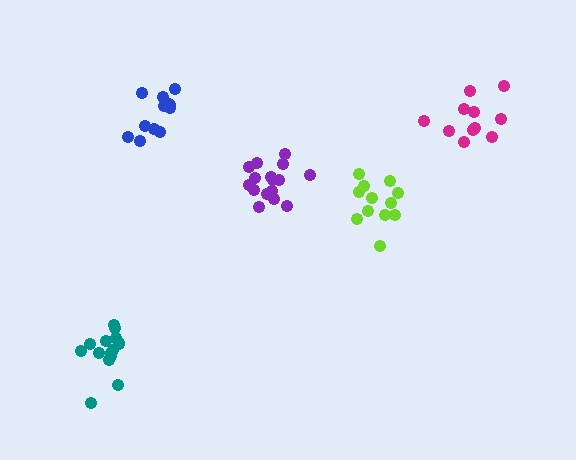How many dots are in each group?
Group 1: 12 dots, Group 2: 11 dots, Group 3: 16 dots, Group 4: 12 dots, Group 5: 15 dots (66 total).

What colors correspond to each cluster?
The clusters are colored: lime, magenta, purple, blue, teal.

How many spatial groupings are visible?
There are 5 spatial groupings.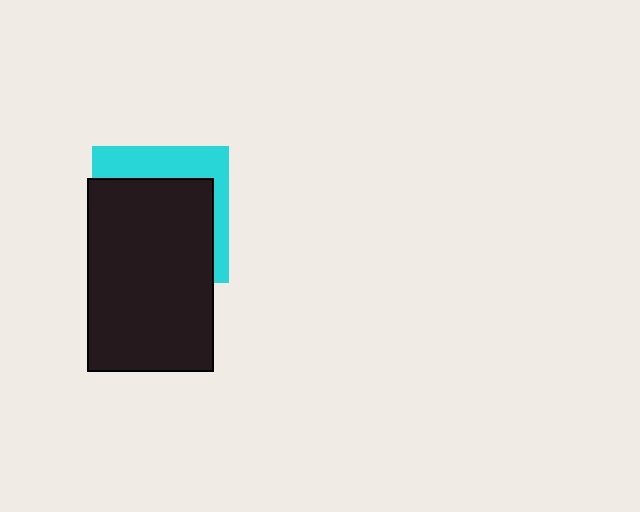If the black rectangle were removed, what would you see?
You would see the complete cyan square.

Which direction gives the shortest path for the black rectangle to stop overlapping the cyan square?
Moving down gives the shortest separation.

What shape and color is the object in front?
The object in front is a black rectangle.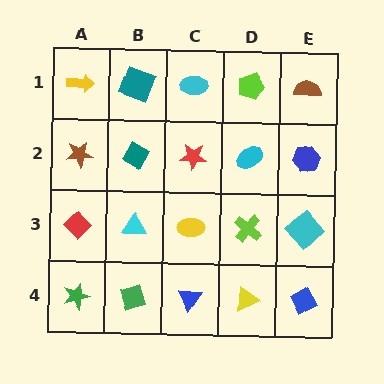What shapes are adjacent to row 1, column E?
A blue hexagon (row 2, column E), a lime pentagon (row 1, column D).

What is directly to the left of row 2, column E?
A cyan ellipse.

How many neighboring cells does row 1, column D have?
3.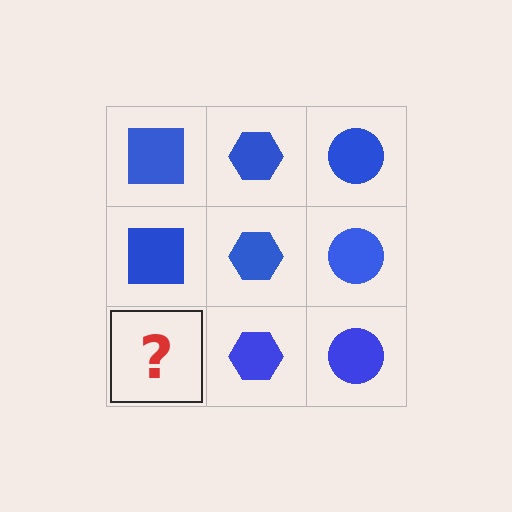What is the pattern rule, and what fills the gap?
The rule is that each column has a consistent shape. The gap should be filled with a blue square.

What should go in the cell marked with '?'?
The missing cell should contain a blue square.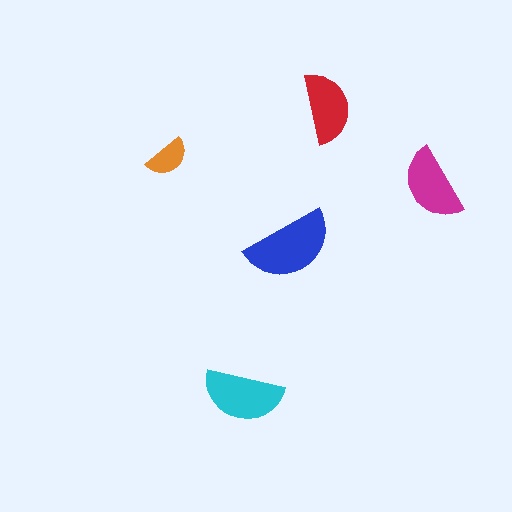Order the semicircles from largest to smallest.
the blue one, the cyan one, the magenta one, the red one, the orange one.